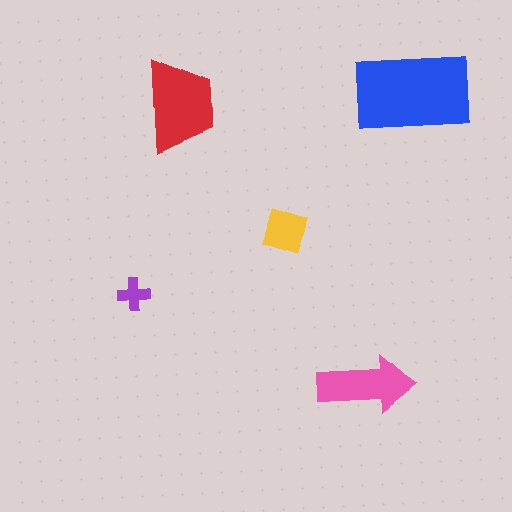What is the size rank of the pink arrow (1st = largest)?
3rd.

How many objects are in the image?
There are 5 objects in the image.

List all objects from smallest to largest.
The purple cross, the yellow diamond, the pink arrow, the red trapezoid, the blue rectangle.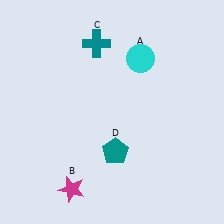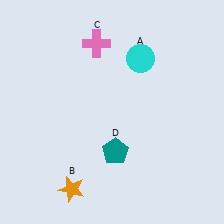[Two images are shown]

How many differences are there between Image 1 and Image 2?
There are 2 differences between the two images.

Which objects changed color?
B changed from magenta to orange. C changed from teal to pink.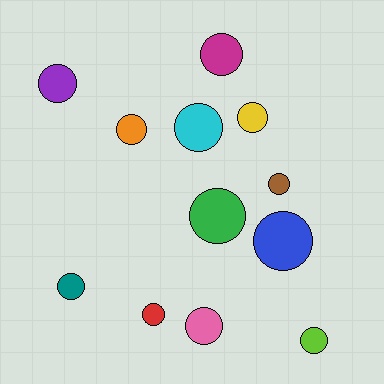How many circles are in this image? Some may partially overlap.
There are 12 circles.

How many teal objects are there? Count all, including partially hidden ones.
There is 1 teal object.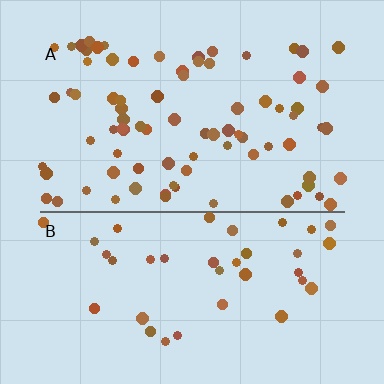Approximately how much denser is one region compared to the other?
Approximately 2.1× — region A over region B.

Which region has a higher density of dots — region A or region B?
A (the top).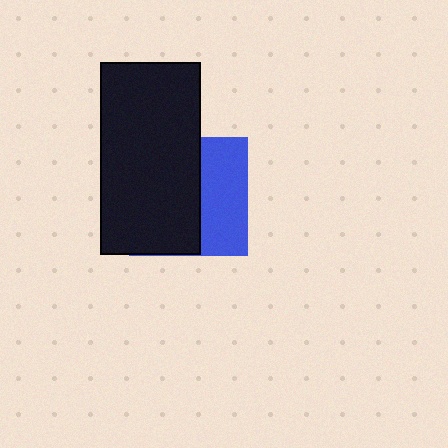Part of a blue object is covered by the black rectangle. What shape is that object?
It is a square.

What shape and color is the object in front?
The object in front is a black rectangle.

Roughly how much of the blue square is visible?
A small part of it is visible (roughly 39%).